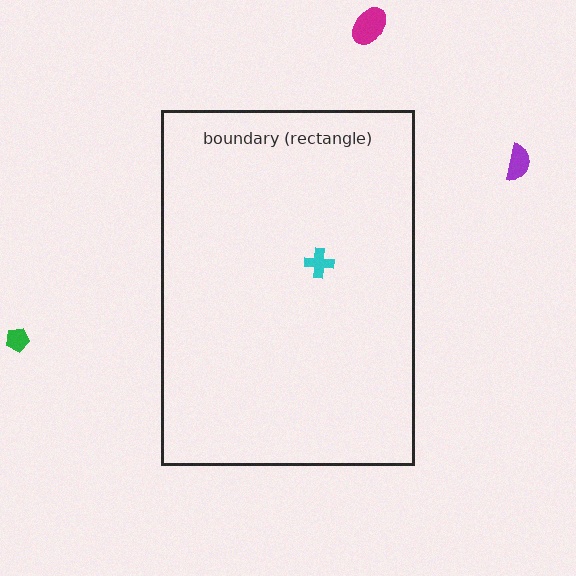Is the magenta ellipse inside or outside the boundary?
Outside.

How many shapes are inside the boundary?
1 inside, 3 outside.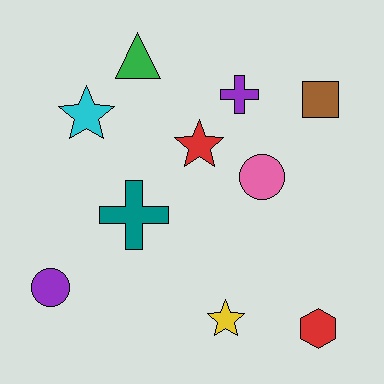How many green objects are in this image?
There is 1 green object.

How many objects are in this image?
There are 10 objects.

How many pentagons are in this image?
There are no pentagons.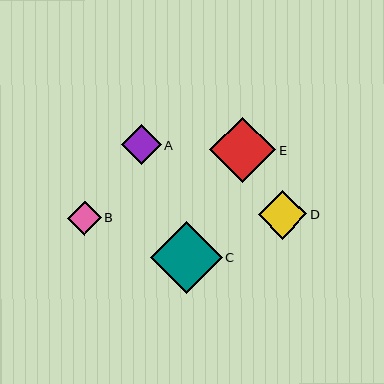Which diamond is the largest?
Diamond C is the largest with a size of approximately 72 pixels.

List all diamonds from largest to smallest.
From largest to smallest: C, E, D, A, B.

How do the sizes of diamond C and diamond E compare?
Diamond C and diamond E are approximately the same size.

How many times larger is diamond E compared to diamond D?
Diamond E is approximately 1.3 times the size of diamond D.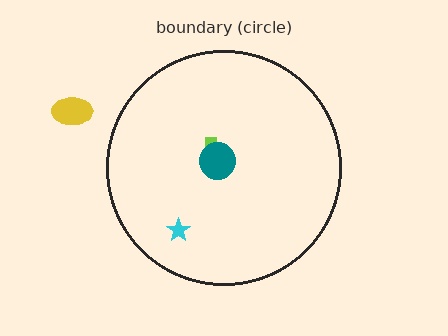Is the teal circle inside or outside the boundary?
Inside.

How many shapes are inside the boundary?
3 inside, 1 outside.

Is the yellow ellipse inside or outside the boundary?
Outside.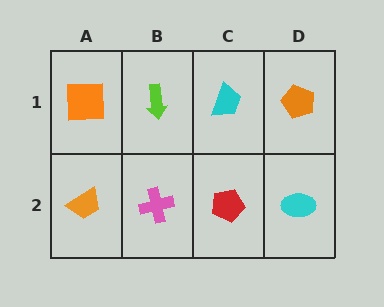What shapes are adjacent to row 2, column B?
A lime arrow (row 1, column B), an orange trapezoid (row 2, column A), a red pentagon (row 2, column C).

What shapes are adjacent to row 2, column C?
A cyan trapezoid (row 1, column C), a pink cross (row 2, column B), a cyan ellipse (row 2, column D).